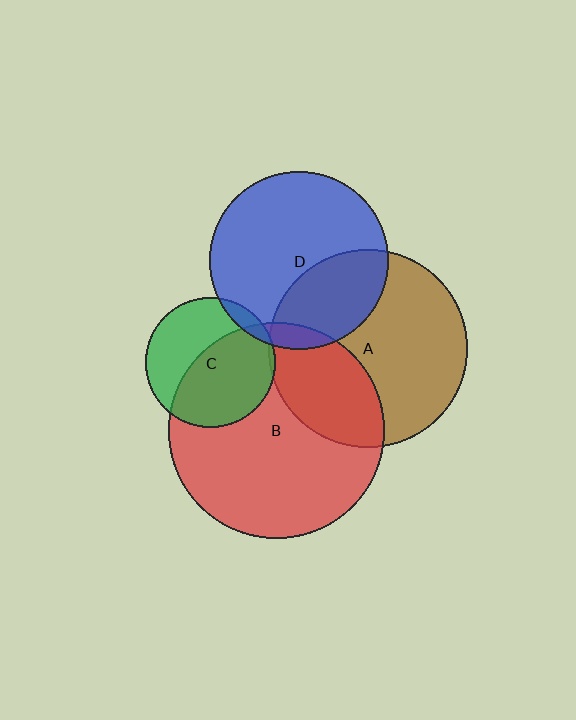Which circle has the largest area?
Circle B (red).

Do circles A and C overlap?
Yes.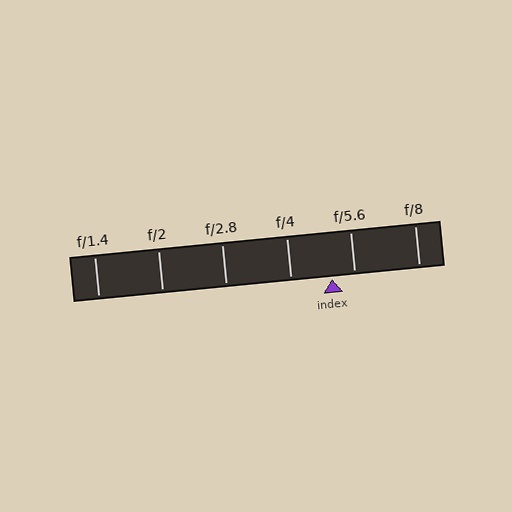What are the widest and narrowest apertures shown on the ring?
The widest aperture shown is f/1.4 and the narrowest is f/8.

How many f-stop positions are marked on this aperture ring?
There are 6 f-stop positions marked.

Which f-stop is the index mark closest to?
The index mark is closest to f/5.6.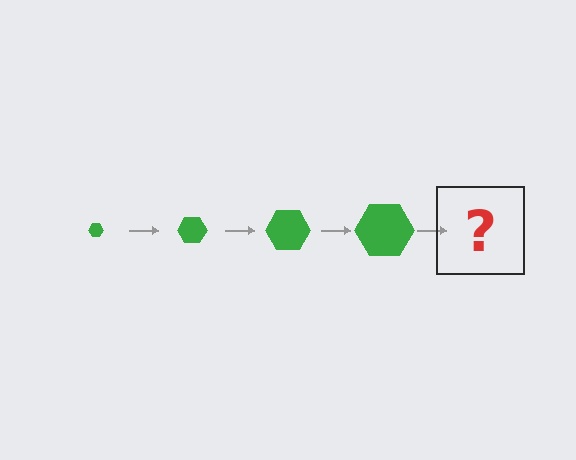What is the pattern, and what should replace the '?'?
The pattern is that the hexagon gets progressively larger each step. The '?' should be a green hexagon, larger than the previous one.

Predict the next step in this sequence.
The next step is a green hexagon, larger than the previous one.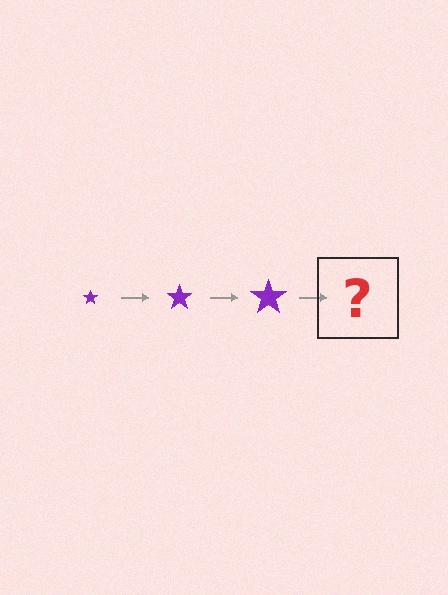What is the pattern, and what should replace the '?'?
The pattern is that the star gets progressively larger each step. The '?' should be a purple star, larger than the previous one.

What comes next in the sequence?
The next element should be a purple star, larger than the previous one.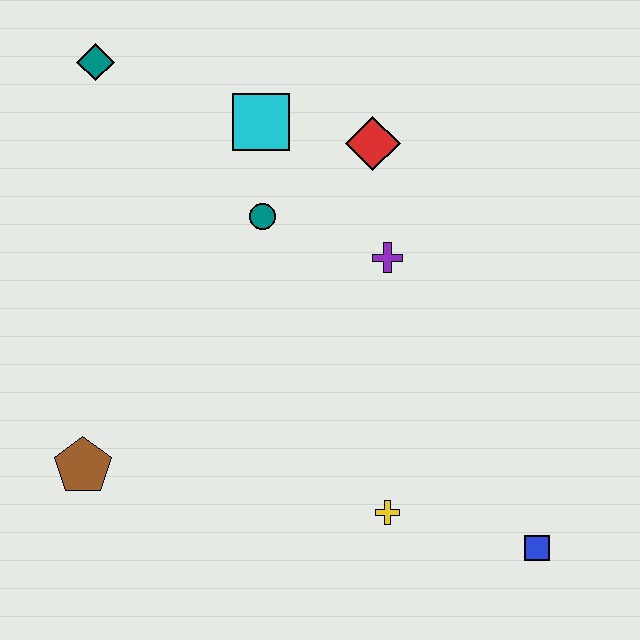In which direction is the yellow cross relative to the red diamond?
The yellow cross is below the red diamond.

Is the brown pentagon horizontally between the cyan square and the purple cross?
No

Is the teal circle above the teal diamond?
No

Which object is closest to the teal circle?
The cyan square is closest to the teal circle.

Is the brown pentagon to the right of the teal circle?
No